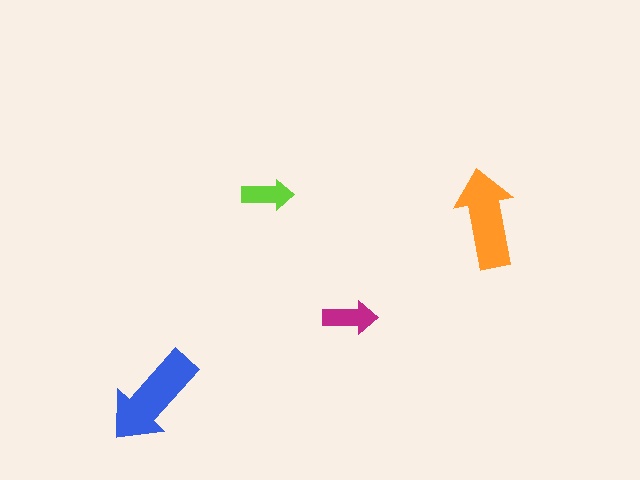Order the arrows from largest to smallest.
the blue one, the orange one, the magenta one, the lime one.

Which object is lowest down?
The blue arrow is bottommost.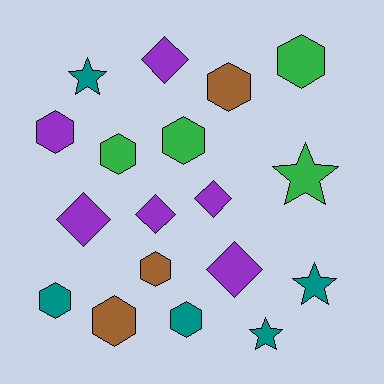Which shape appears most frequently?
Hexagon, with 9 objects.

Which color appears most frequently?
Purple, with 6 objects.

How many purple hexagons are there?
There is 1 purple hexagon.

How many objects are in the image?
There are 18 objects.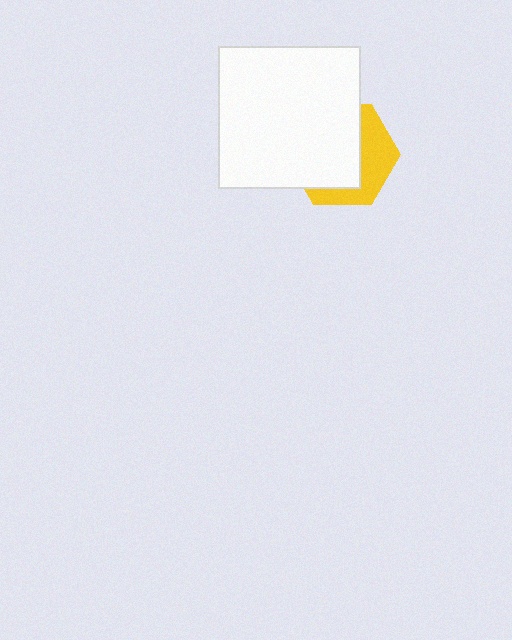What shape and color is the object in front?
The object in front is a white square.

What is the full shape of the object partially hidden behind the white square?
The partially hidden object is a yellow hexagon.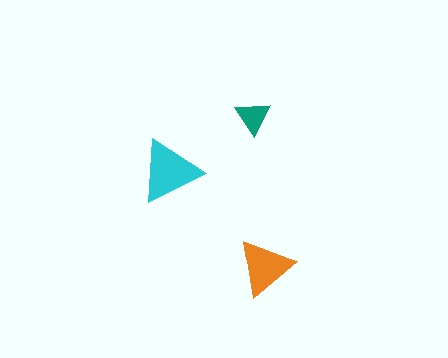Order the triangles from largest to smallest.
the cyan one, the orange one, the teal one.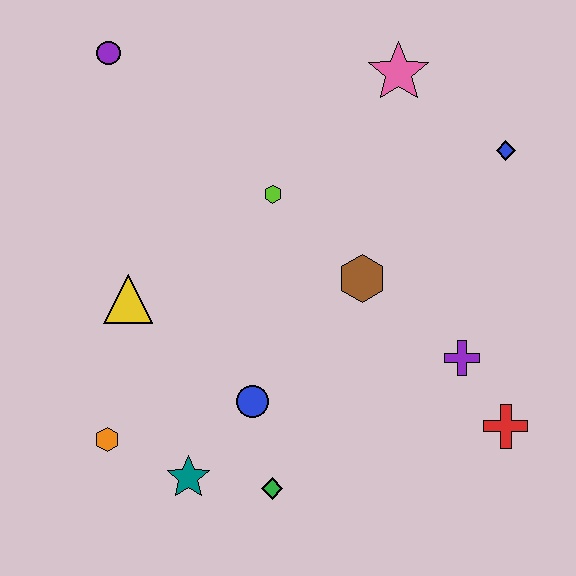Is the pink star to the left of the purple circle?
No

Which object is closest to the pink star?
The blue diamond is closest to the pink star.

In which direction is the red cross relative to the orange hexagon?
The red cross is to the right of the orange hexagon.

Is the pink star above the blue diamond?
Yes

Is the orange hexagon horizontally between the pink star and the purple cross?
No